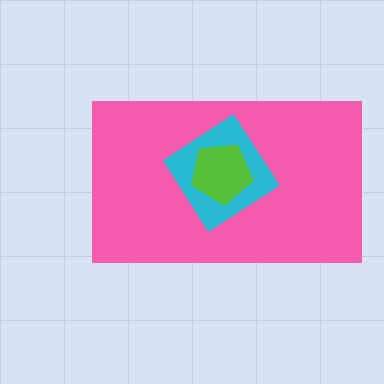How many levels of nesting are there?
3.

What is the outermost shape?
The pink rectangle.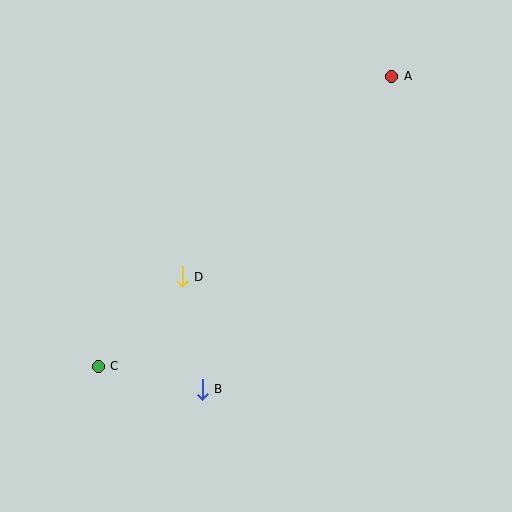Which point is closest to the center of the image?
Point D at (182, 277) is closest to the center.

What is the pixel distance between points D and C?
The distance between D and C is 123 pixels.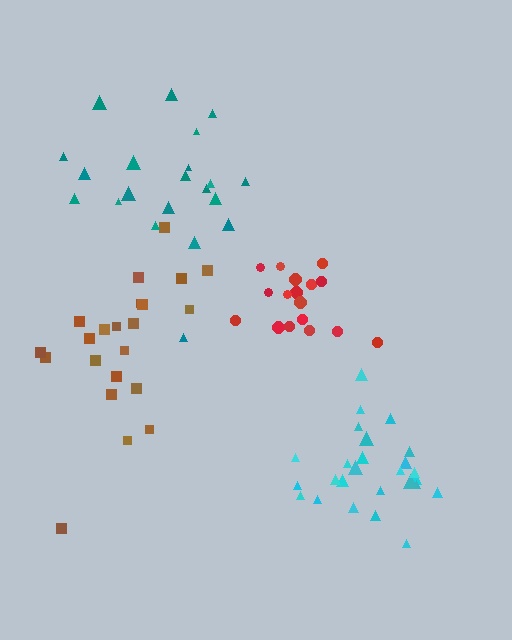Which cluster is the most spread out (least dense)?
Brown.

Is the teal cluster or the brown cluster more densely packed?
Teal.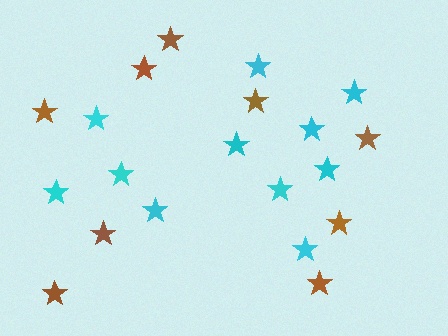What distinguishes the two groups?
There are 2 groups: one group of brown stars (9) and one group of cyan stars (11).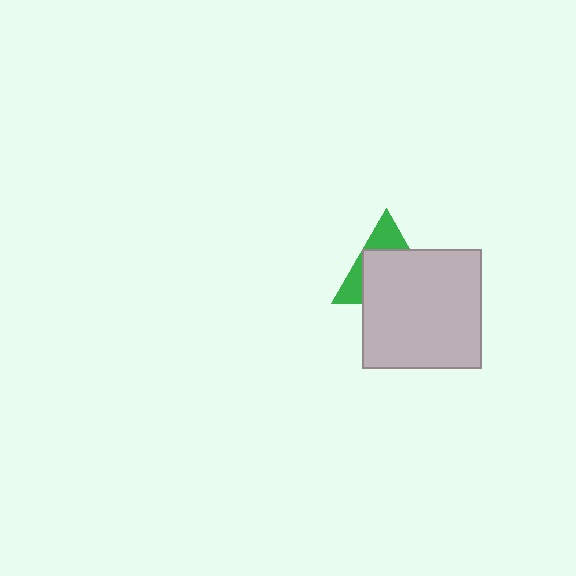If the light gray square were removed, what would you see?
You would see the complete green triangle.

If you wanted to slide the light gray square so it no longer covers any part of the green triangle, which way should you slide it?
Slide it down — that is the most direct way to separate the two shapes.